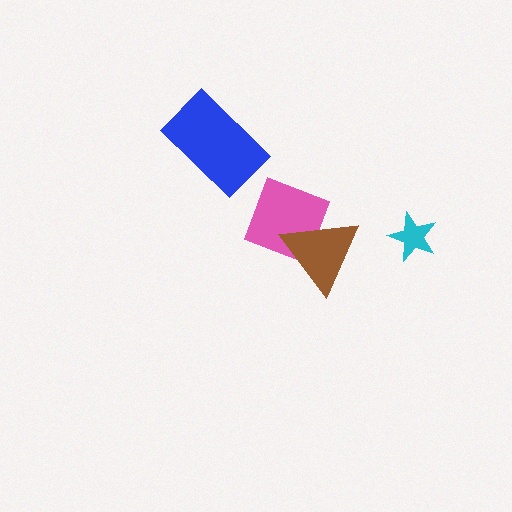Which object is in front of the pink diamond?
The brown triangle is in front of the pink diamond.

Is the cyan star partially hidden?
No, no other shape covers it.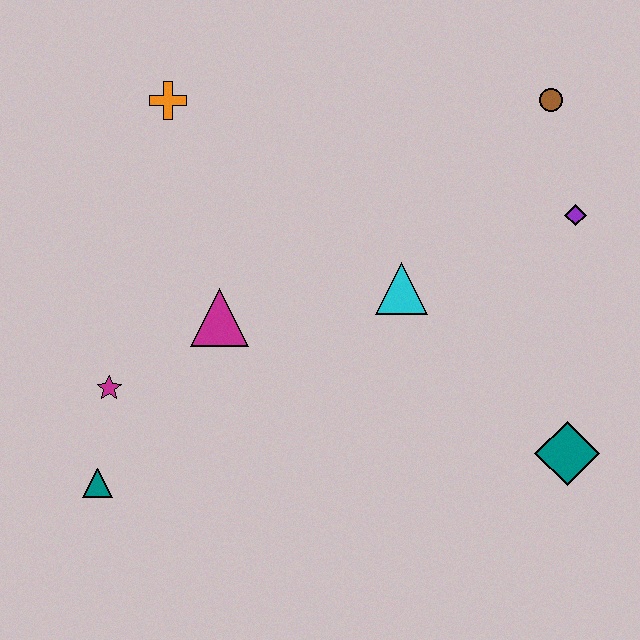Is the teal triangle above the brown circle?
No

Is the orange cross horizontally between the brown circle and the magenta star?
Yes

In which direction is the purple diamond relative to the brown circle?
The purple diamond is below the brown circle.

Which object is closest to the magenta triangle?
The magenta star is closest to the magenta triangle.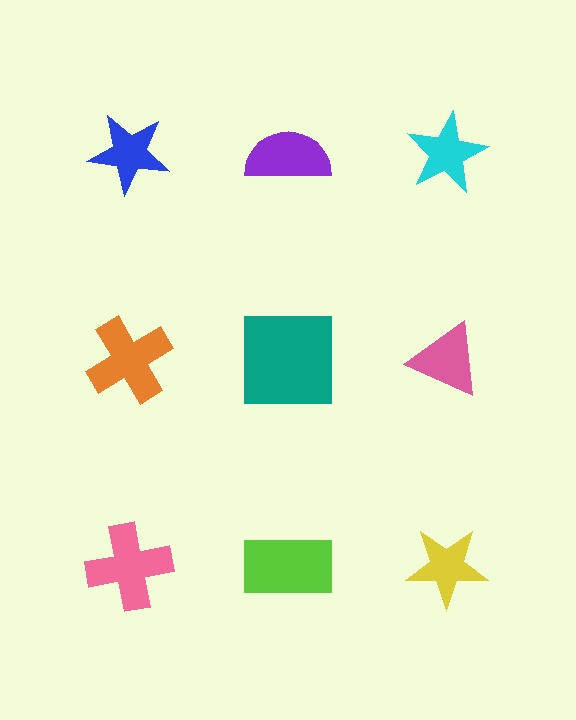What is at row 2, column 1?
An orange cross.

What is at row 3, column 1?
A pink cross.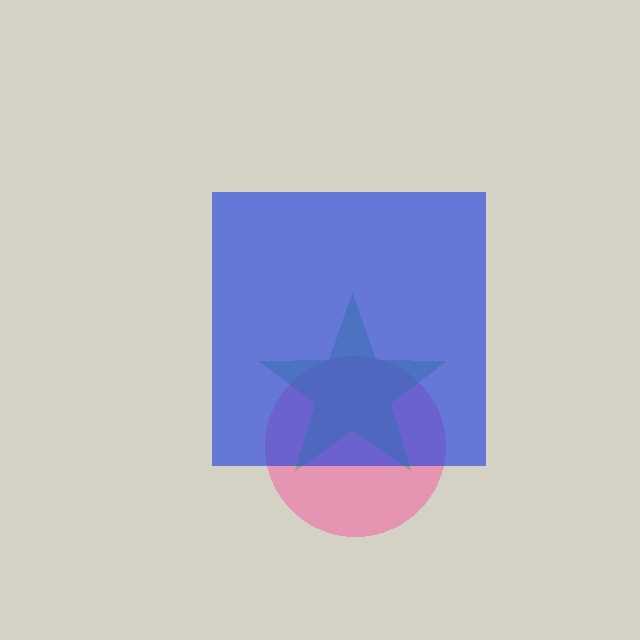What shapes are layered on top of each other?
The layered shapes are: a pink circle, a green star, a blue square.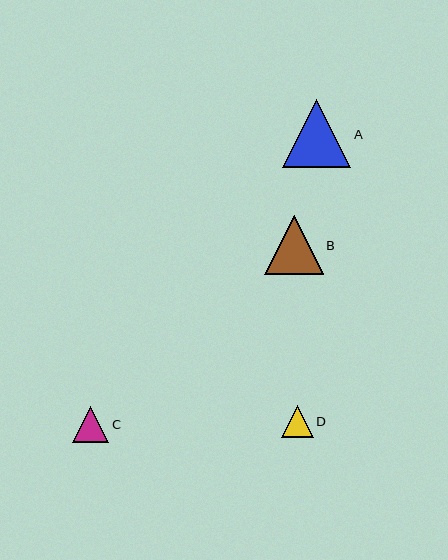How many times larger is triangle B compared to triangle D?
Triangle B is approximately 1.8 times the size of triangle D.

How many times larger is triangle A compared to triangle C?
Triangle A is approximately 1.9 times the size of triangle C.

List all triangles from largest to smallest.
From largest to smallest: A, B, C, D.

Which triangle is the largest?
Triangle A is the largest with a size of approximately 68 pixels.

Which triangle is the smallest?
Triangle D is the smallest with a size of approximately 32 pixels.